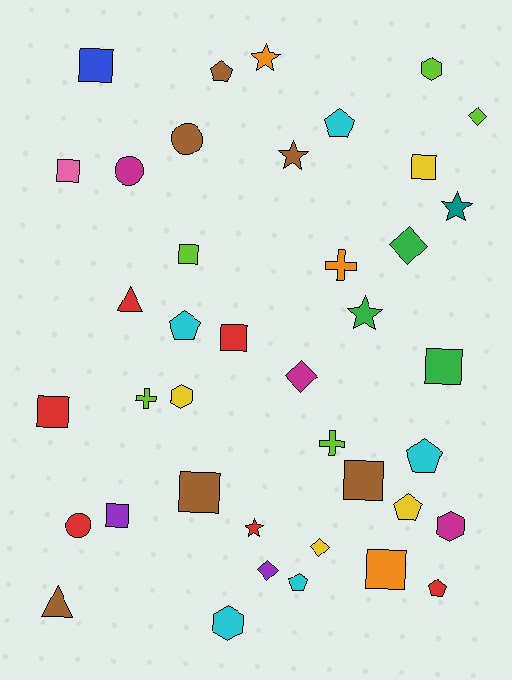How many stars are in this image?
There are 5 stars.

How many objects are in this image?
There are 40 objects.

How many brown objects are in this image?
There are 6 brown objects.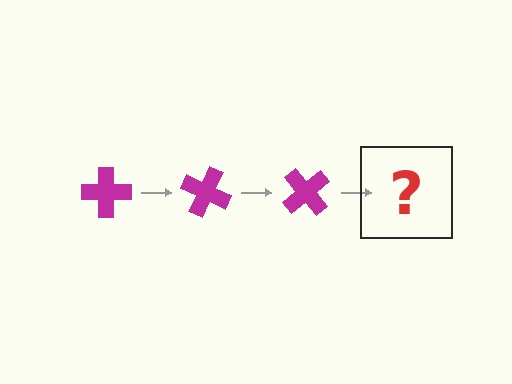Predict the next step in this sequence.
The next step is a magenta cross rotated 75 degrees.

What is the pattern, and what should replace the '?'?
The pattern is that the cross rotates 25 degrees each step. The '?' should be a magenta cross rotated 75 degrees.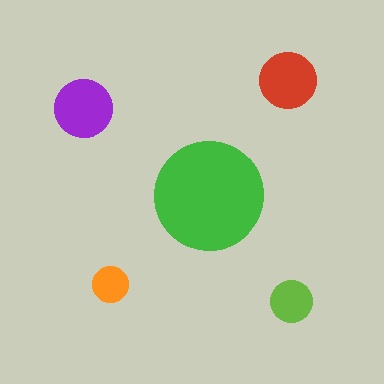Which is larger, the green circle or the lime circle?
The green one.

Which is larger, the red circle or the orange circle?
The red one.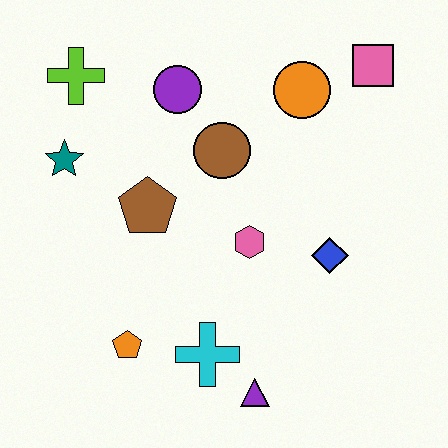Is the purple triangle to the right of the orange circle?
No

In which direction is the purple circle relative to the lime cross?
The purple circle is to the right of the lime cross.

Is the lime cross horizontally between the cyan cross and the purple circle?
No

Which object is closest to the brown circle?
The purple circle is closest to the brown circle.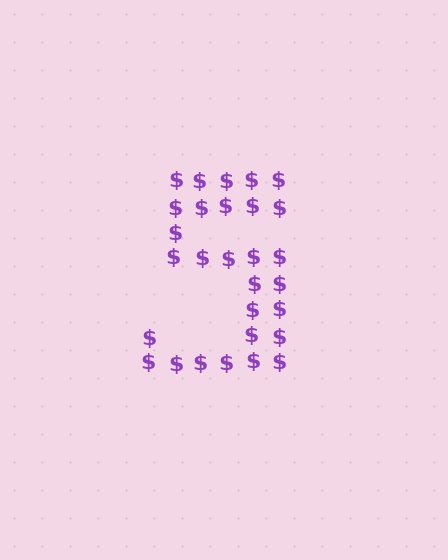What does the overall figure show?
The overall figure shows the digit 5.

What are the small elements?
The small elements are dollar signs.